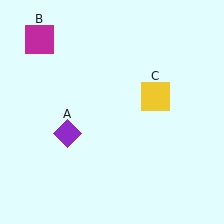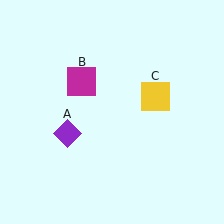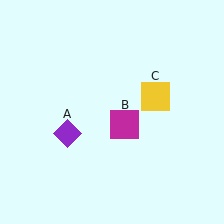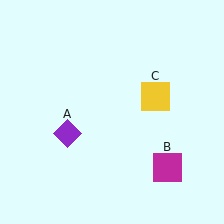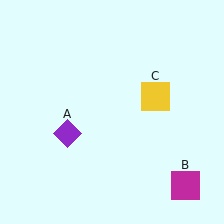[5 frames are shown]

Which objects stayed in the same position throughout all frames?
Purple diamond (object A) and yellow square (object C) remained stationary.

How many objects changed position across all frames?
1 object changed position: magenta square (object B).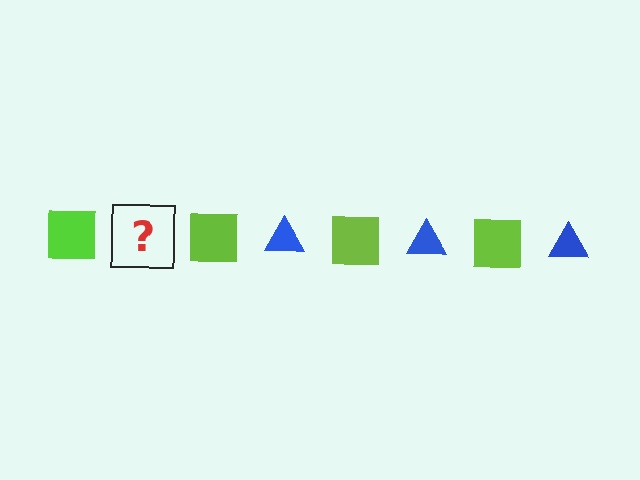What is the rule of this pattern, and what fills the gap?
The rule is that the pattern alternates between lime square and blue triangle. The gap should be filled with a blue triangle.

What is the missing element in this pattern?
The missing element is a blue triangle.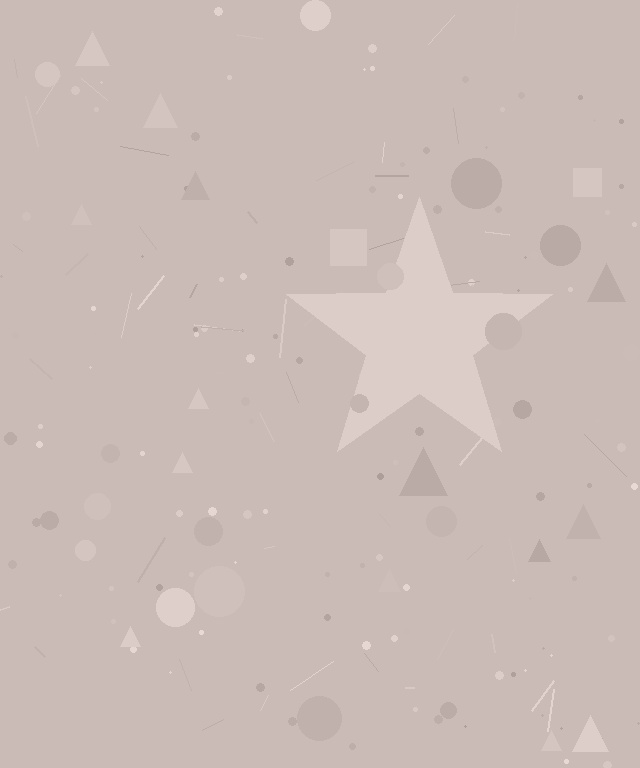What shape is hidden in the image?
A star is hidden in the image.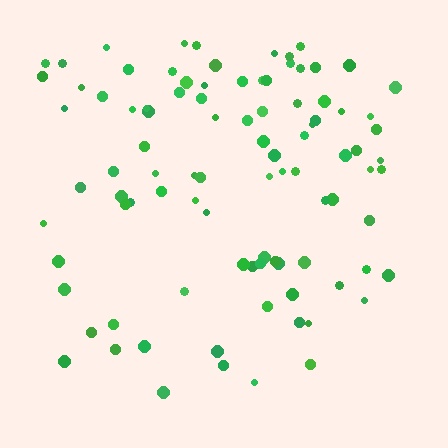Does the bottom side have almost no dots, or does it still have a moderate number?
Still a moderate number, just noticeably fewer than the top.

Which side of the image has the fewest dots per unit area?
The bottom.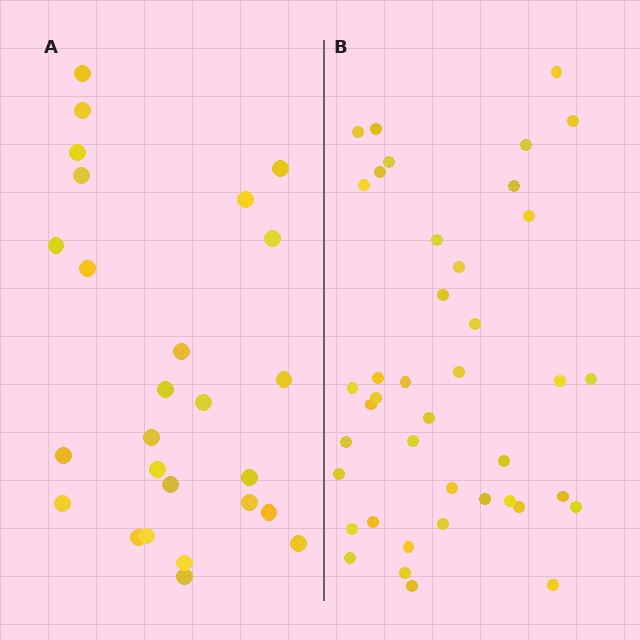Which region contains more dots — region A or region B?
Region B (the right region) has more dots.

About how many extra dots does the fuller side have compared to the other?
Region B has approximately 15 more dots than region A.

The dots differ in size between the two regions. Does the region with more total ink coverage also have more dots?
No. Region A has more total ink coverage because its dots are larger, but region B actually contains more individual dots. Total area can be misleading — the number of items is what matters here.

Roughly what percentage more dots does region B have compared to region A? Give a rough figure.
About 60% more.